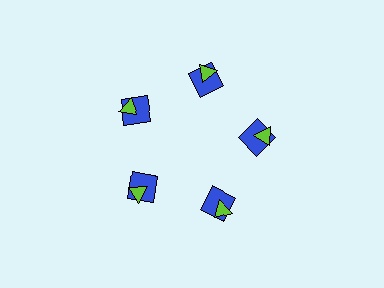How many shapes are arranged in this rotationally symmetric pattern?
There are 10 shapes, arranged in 5 groups of 2.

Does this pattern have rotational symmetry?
Yes, this pattern has 5-fold rotational symmetry. It looks the same after rotating 72 degrees around the center.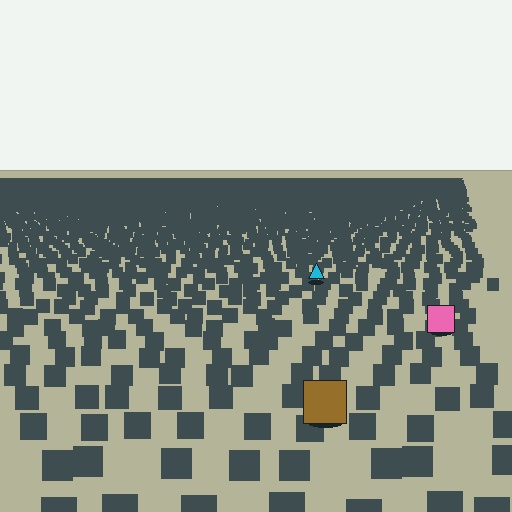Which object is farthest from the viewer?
The cyan triangle is farthest from the viewer. It appears smaller and the ground texture around it is denser.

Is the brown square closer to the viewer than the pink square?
Yes. The brown square is closer — you can tell from the texture gradient: the ground texture is coarser near it.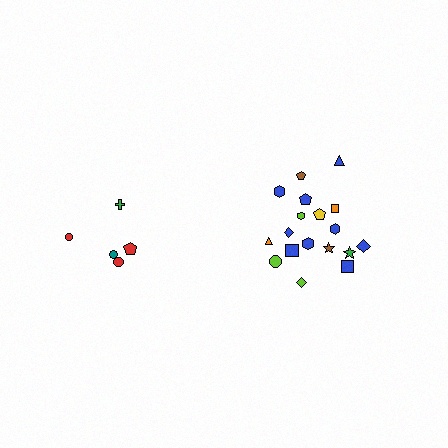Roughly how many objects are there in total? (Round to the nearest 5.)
Roughly 25 objects in total.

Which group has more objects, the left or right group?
The right group.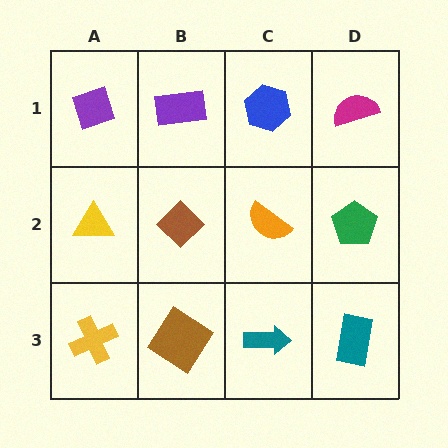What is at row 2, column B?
A brown diamond.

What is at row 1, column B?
A purple rectangle.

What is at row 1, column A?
A purple diamond.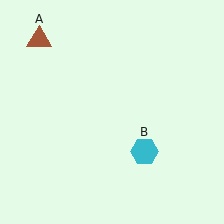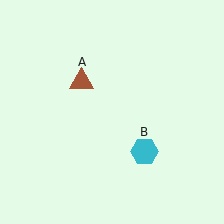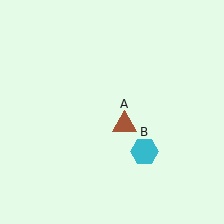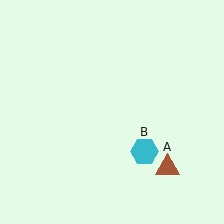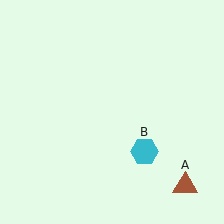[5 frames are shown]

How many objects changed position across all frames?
1 object changed position: brown triangle (object A).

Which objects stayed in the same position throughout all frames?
Cyan hexagon (object B) remained stationary.